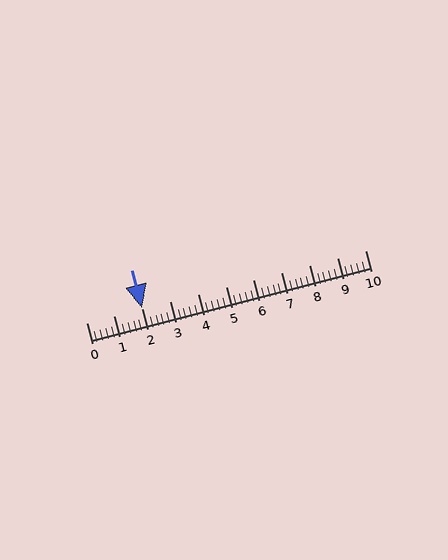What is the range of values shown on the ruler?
The ruler shows values from 0 to 10.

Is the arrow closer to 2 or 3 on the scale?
The arrow is closer to 2.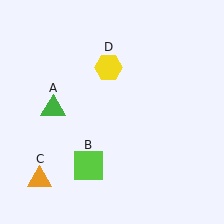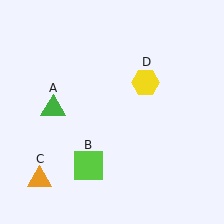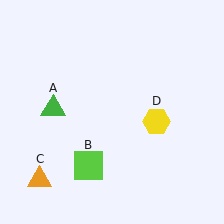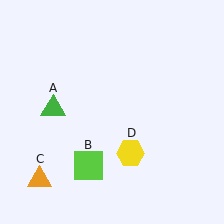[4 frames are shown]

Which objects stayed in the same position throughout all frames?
Green triangle (object A) and lime square (object B) and orange triangle (object C) remained stationary.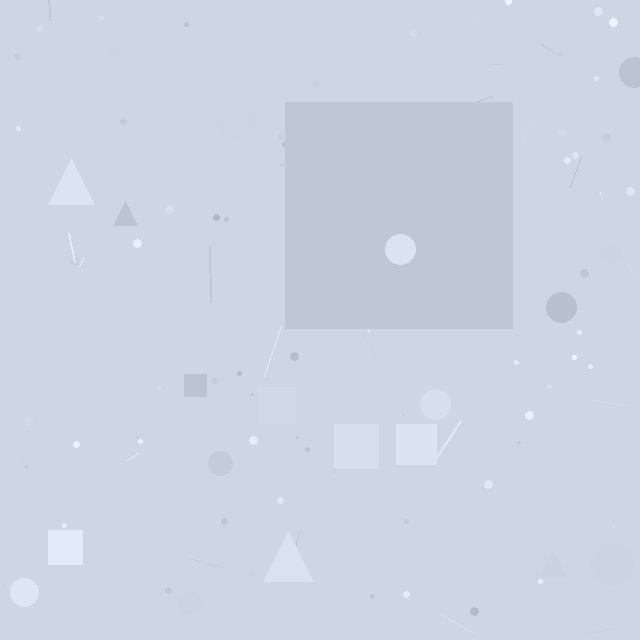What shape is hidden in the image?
A square is hidden in the image.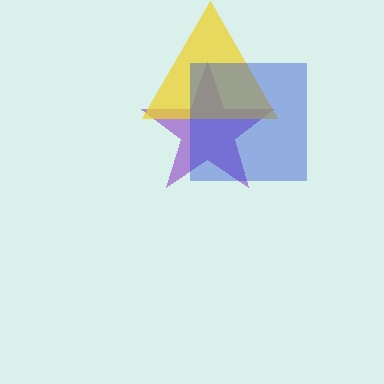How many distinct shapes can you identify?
There are 3 distinct shapes: a purple star, a yellow triangle, a blue square.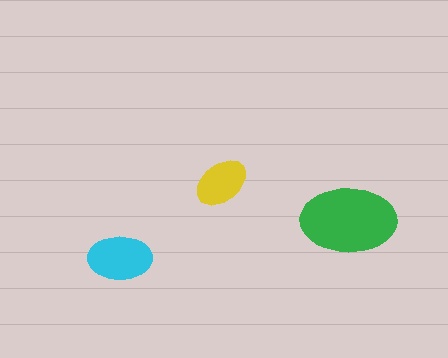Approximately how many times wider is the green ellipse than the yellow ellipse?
About 2 times wider.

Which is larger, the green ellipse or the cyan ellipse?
The green one.